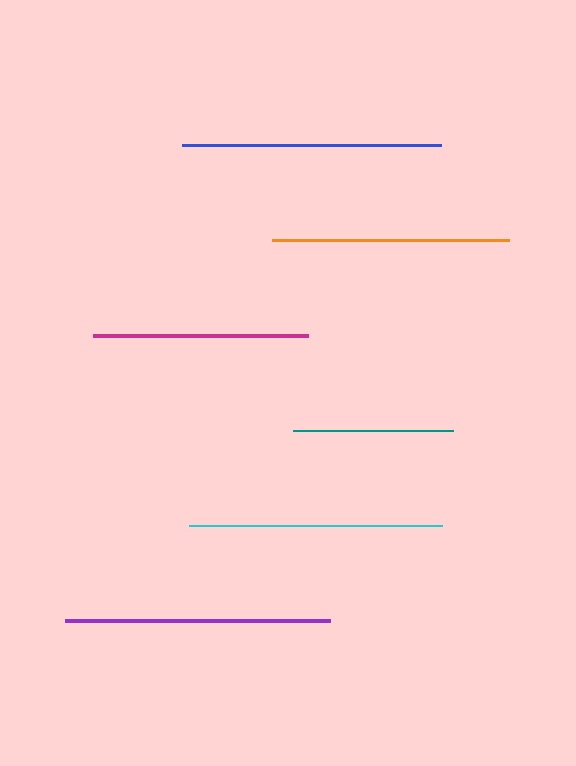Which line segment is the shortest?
The teal line is the shortest at approximately 160 pixels.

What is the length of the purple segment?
The purple segment is approximately 265 pixels long.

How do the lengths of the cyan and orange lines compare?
The cyan and orange lines are approximately the same length.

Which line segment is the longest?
The purple line is the longest at approximately 265 pixels.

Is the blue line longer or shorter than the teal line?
The blue line is longer than the teal line.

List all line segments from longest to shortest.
From longest to shortest: purple, blue, cyan, orange, magenta, teal.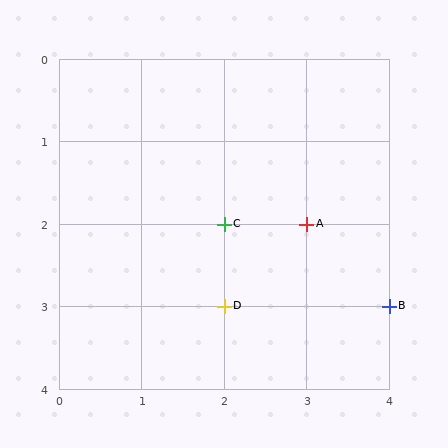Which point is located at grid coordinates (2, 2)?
Point C is at (2, 2).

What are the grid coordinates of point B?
Point B is at grid coordinates (4, 3).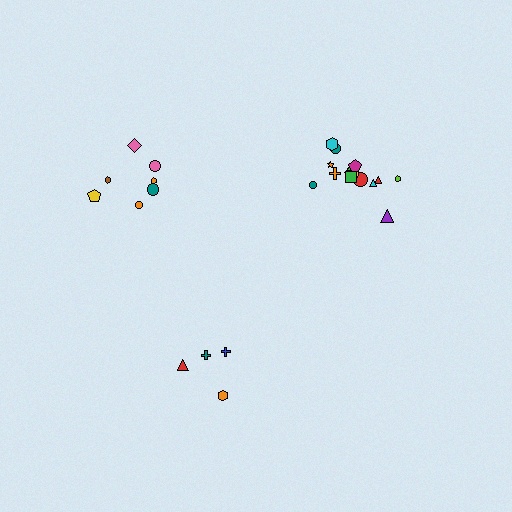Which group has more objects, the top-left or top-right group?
The top-right group.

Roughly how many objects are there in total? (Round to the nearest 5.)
Roughly 25 objects in total.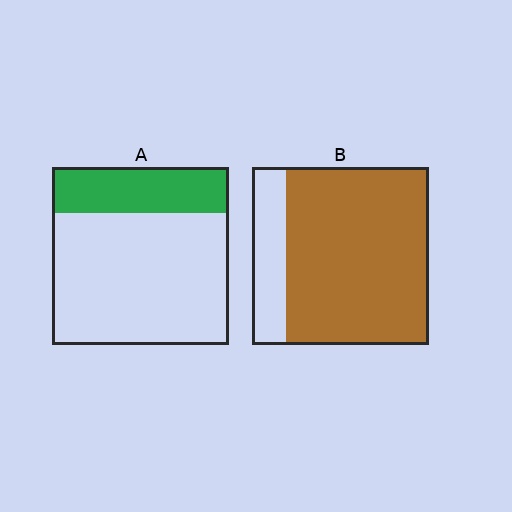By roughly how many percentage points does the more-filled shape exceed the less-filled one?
By roughly 55 percentage points (B over A).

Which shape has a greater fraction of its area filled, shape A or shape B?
Shape B.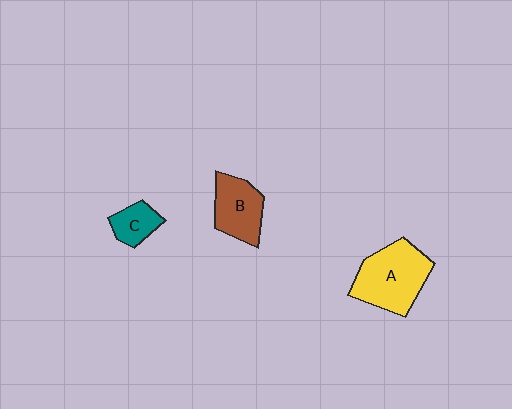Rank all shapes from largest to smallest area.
From largest to smallest: A (yellow), B (brown), C (teal).